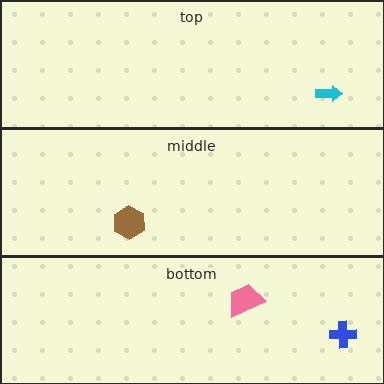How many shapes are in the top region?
1.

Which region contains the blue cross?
The bottom region.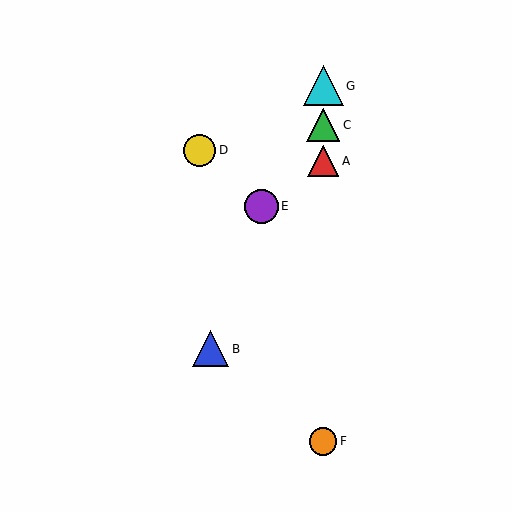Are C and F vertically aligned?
Yes, both are at x≈323.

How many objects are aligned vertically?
4 objects (A, C, F, G) are aligned vertically.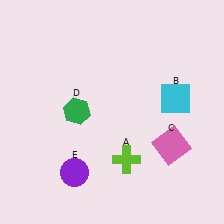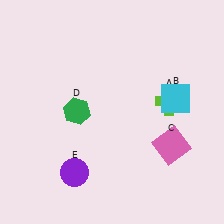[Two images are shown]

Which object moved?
The lime cross (A) moved up.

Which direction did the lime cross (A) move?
The lime cross (A) moved up.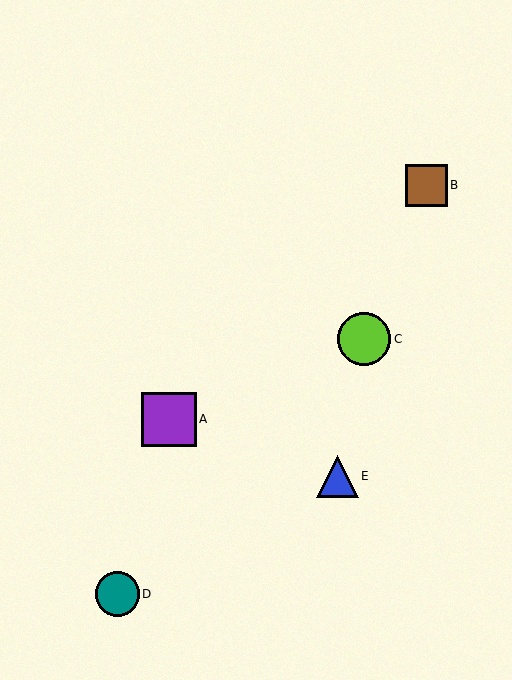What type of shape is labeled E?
Shape E is a blue triangle.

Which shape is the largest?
The purple square (labeled A) is the largest.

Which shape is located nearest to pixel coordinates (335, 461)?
The blue triangle (labeled E) at (337, 476) is nearest to that location.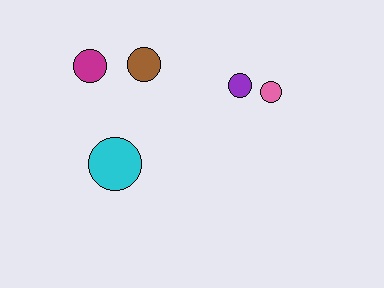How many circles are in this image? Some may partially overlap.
There are 5 circles.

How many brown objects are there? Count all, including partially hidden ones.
There is 1 brown object.